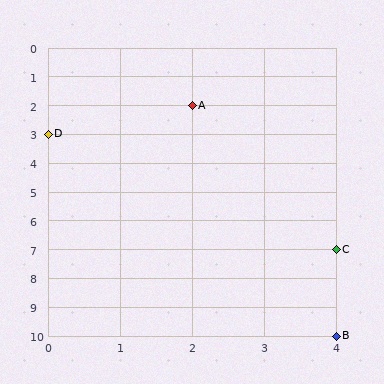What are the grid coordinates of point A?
Point A is at grid coordinates (2, 2).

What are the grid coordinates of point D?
Point D is at grid coordinates (0, 3).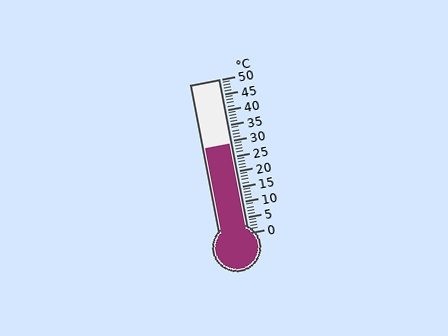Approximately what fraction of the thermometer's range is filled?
The thermometer is filled to approximately 60% of its range.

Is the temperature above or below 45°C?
The temperature is below 45°C.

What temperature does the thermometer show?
The thermometer shows approximately 29°C.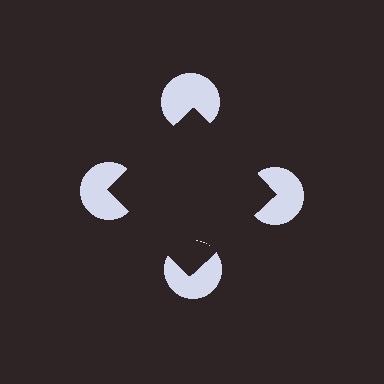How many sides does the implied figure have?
4 sides.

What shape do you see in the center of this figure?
An illusory square — its edges are inferred from the aligned wedge cuts in the pac-man discs, not physically drawn.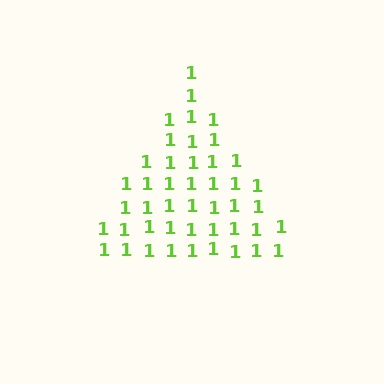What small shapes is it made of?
It is made of small digit 1's.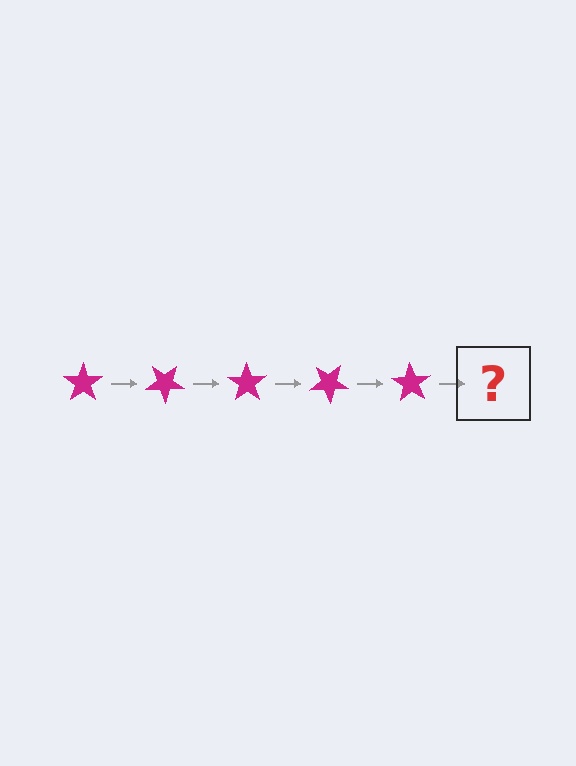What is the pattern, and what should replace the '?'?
The pattern is that the star rotates 35 degrees each step. The '?' should be a magenta star rotated 175 degrees.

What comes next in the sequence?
The next element should be a magenta star rotated 175 degrees.